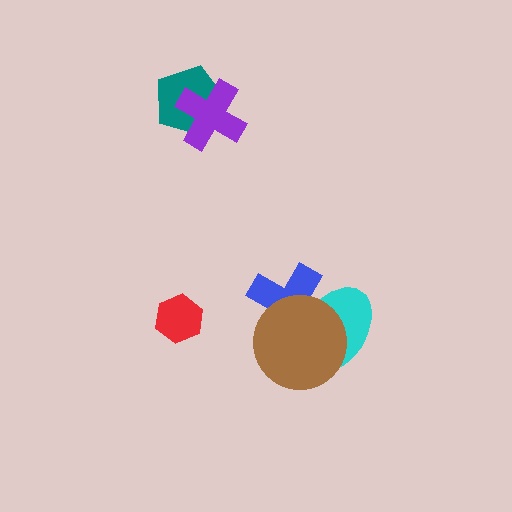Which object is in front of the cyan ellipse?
The brown circle is in front of the cyan ellipse.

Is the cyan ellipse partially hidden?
Yes, it is partially covered by another shape.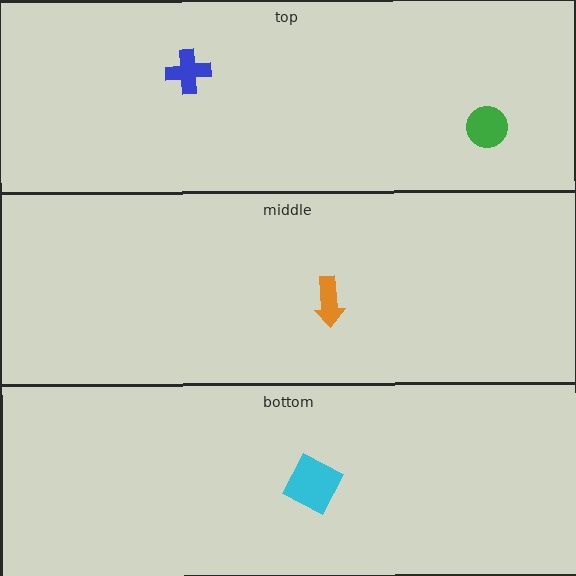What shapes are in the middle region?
The orange arrow.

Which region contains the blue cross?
The top region.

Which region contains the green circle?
The top region.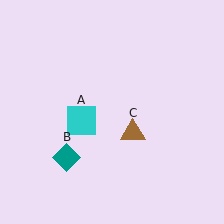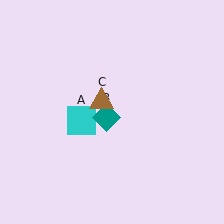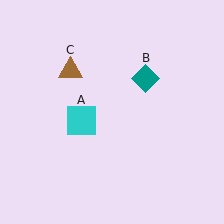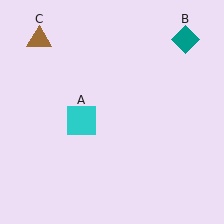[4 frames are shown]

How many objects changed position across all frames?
2 objects changed position: teal diamond (object B), brown triangle (object C).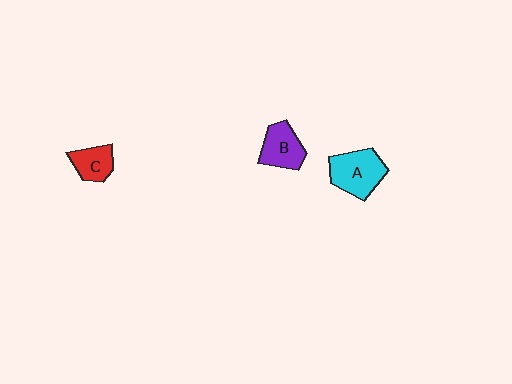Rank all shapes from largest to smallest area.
From largest to smallest: A (cyan), B (purple), C (red).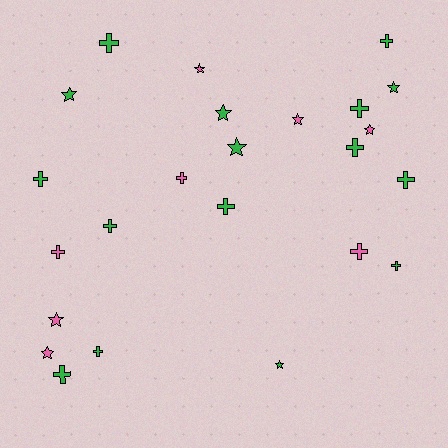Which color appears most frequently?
Green, with 16 objects.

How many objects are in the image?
There are 24 objects.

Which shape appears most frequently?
Cross, with 14 objects.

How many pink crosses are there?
There are 3 pink crosses.